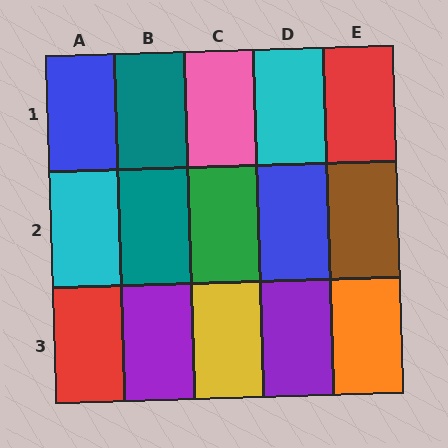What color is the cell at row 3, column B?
Purple.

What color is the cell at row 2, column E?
Brown.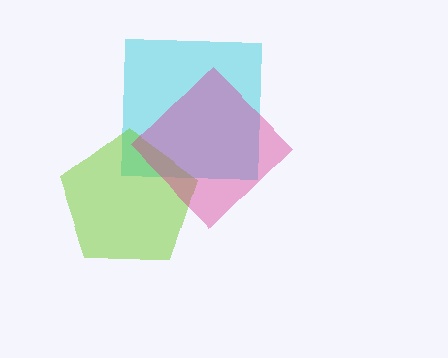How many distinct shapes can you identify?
There are 3 distinct shapes: a cyan square, a lime pentagon, a magenta diamond.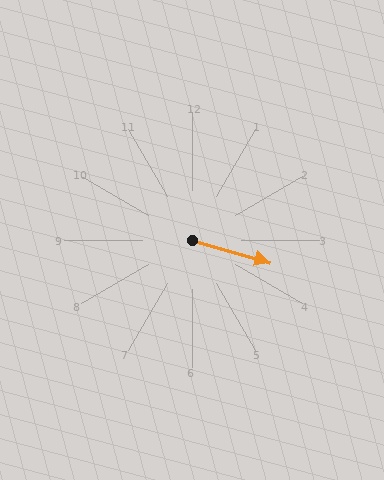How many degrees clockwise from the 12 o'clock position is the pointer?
Approximately 106 degrees.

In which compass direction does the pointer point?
East.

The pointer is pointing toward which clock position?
Roughly 4 o'clock.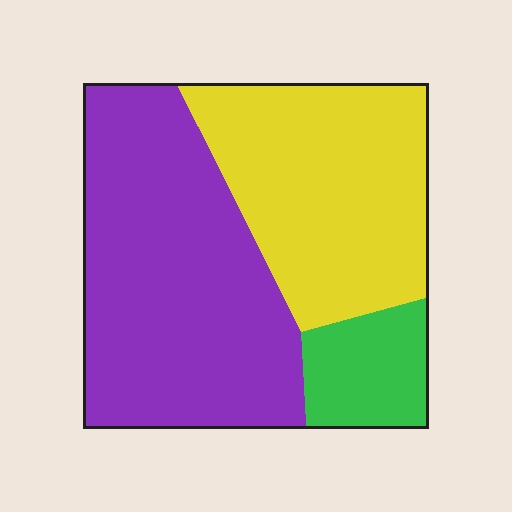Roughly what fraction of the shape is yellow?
Yellow covers 38% of the shape.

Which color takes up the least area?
Green, at roughly 10%.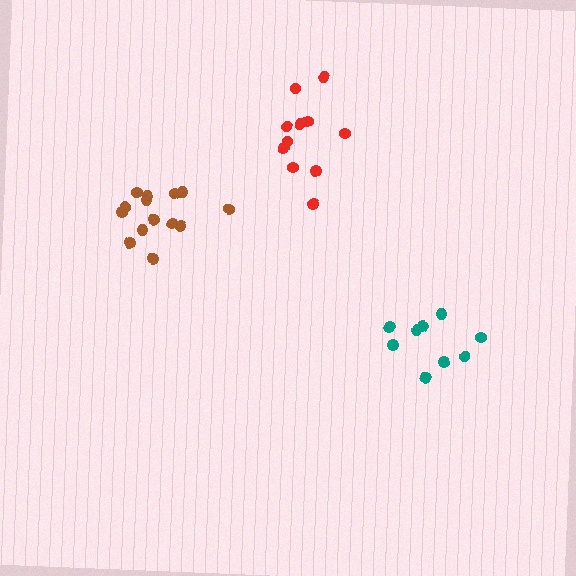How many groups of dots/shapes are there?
There are 3 groups.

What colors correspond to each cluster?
The clusters are colored: teal, brown, red.